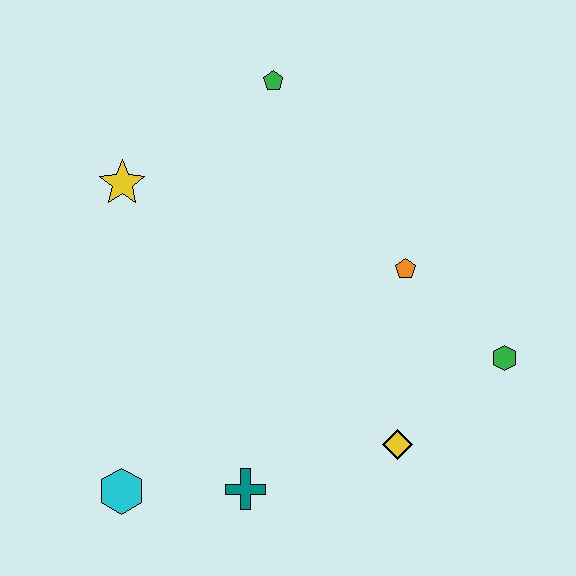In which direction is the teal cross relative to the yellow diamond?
The teal cross is to the left of the yellow diamond.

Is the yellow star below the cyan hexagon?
No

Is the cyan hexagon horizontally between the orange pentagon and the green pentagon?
No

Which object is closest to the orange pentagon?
The green hexagon is closest to the orange pentagon.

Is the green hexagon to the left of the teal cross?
No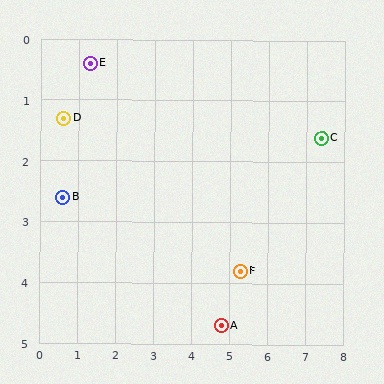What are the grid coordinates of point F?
Point F is at approximately (5.3, 3.8).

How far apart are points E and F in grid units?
Points E and F are about 5.2 grid units apart.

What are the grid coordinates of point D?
Point D is at approximately (0.6, 1.3).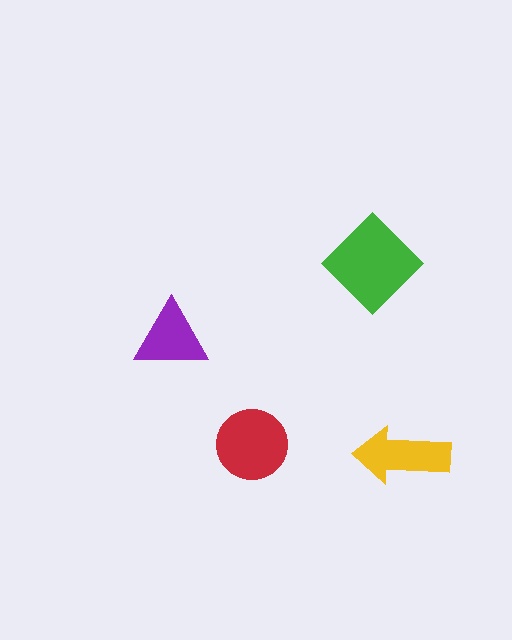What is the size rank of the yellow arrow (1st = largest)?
3rd.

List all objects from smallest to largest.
The purple triangle, the yellow arrow, the red circle, the green diamond.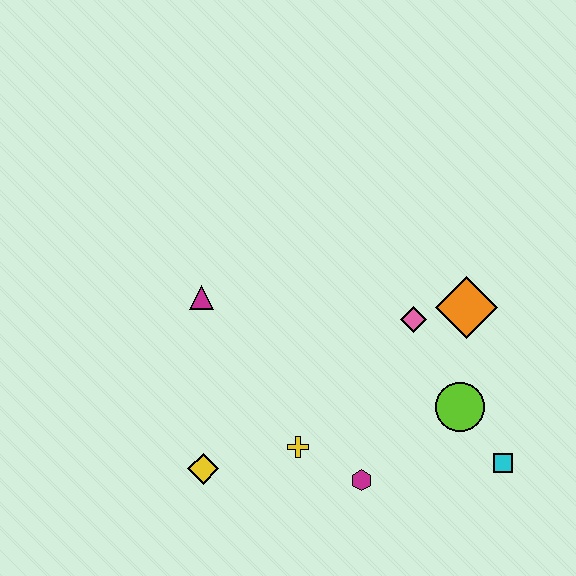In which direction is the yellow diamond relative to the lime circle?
The yellow diamond is to the left of the lime circle.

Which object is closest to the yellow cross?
The magenta hexagon is closest to the yellow cross.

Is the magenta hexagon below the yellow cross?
Yes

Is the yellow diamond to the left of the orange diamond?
Yes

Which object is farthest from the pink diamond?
The yellow diamond is farthest from the pink diamond.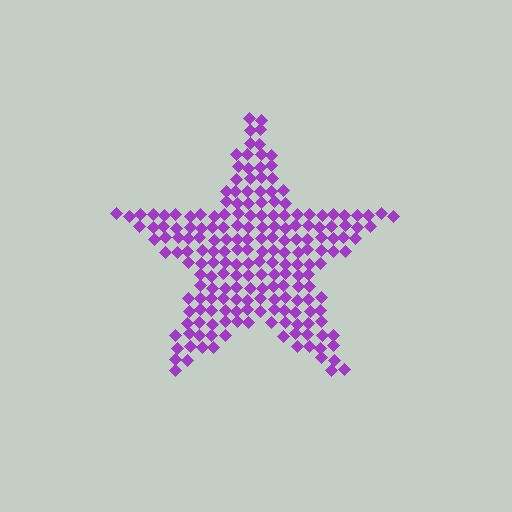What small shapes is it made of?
It is made of small diamonds.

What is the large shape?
The large shape is a star.